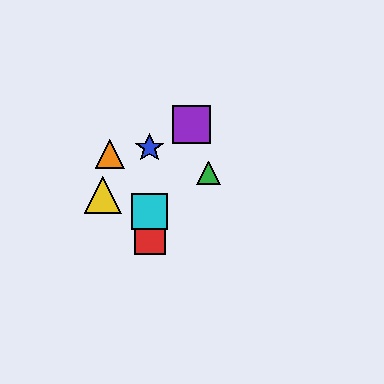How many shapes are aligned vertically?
3 shapes (the red square, the blue star, the cyan square) are aligned vertically.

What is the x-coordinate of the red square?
The red square is at x≈150.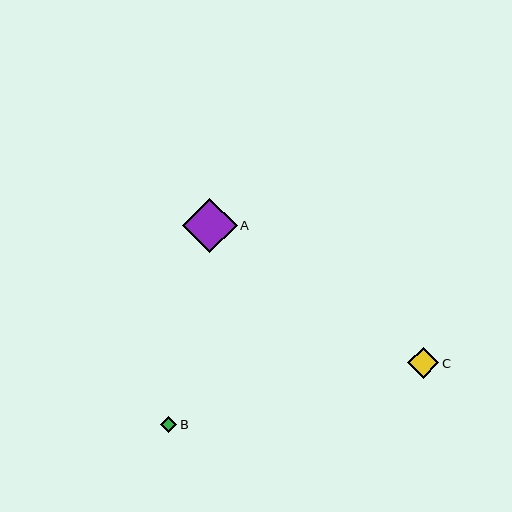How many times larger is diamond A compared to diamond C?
Diamond A is approximately 1.7 times the size of diamond C.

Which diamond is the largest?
Diamond A is the largest with a size of approximately 54 pixels.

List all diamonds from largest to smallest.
From largest to smallest: A, C, B.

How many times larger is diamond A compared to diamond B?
Diamond A is approximately 3.3 times the size of diamond B.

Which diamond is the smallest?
Diamond B is the smallest with a size of approximately 16 pixels.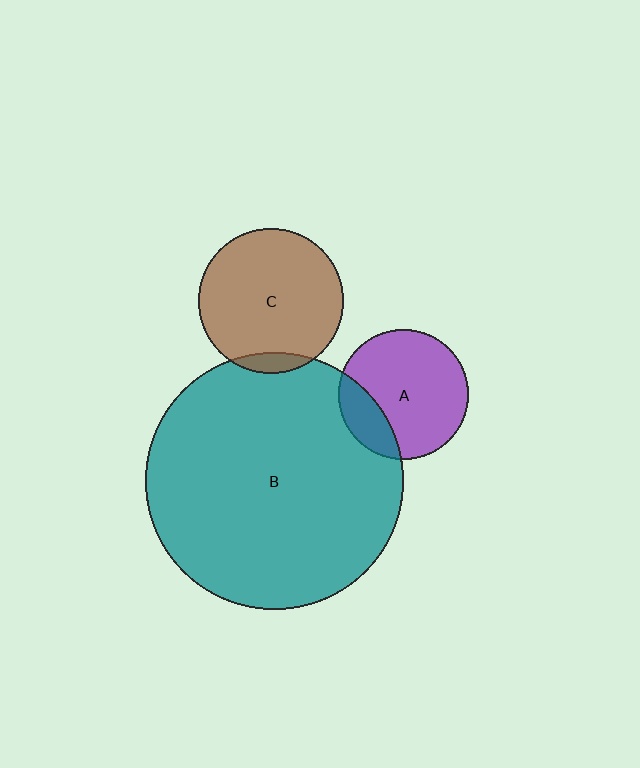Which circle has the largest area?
Circle B (teal).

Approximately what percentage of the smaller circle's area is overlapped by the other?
Approximately 5%.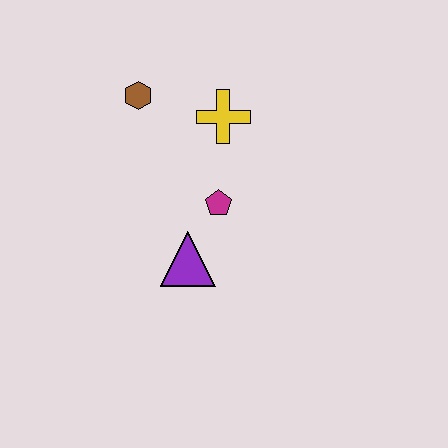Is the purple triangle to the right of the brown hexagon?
Yes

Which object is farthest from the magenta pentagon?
The brown hexagon is farthest from the magenta pentagon.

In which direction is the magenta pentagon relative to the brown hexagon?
The magenta pentagon is below the brown hexagon.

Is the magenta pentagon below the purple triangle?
No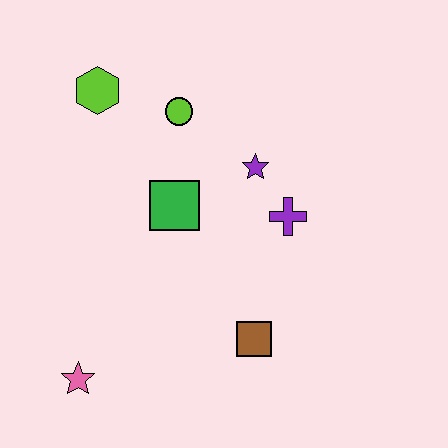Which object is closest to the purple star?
The purple cross is closest to the purple star.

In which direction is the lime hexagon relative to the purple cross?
The lime hexagon is to the left of the purple cross.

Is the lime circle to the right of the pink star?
Yes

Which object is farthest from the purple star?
The pink star is farthest from the purple star.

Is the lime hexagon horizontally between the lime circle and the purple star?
No